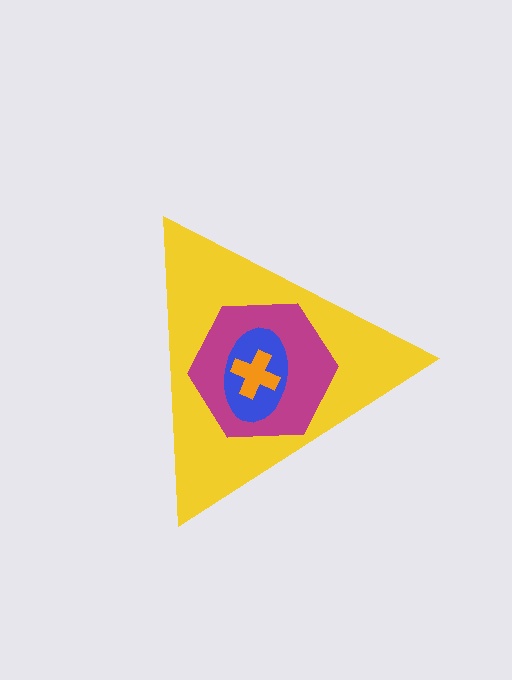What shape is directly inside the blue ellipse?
The orange cross.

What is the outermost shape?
The yellow triangle.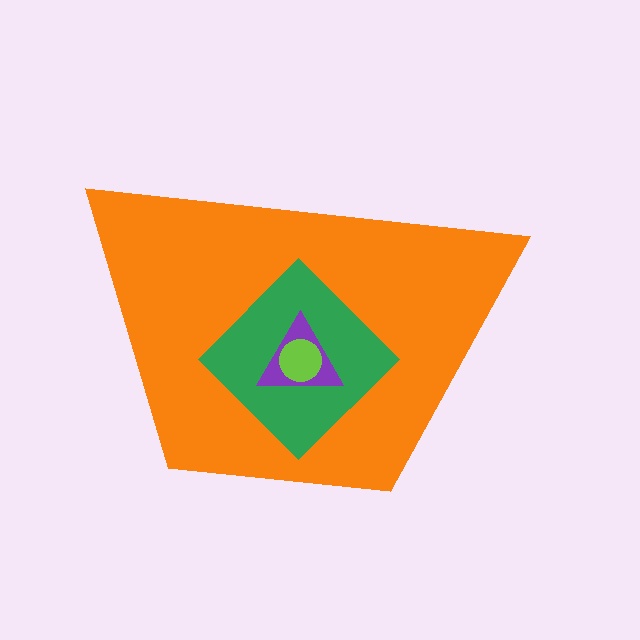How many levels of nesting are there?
4.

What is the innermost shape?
The lime circle.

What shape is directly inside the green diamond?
The purple triangle.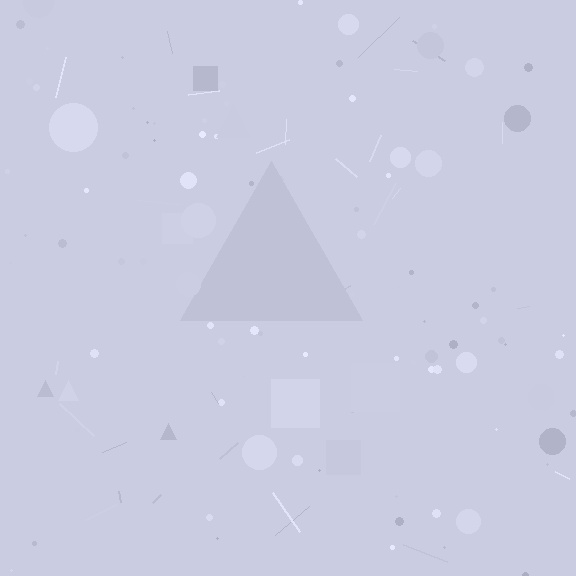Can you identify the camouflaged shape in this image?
The camouflaged shape is a triangle.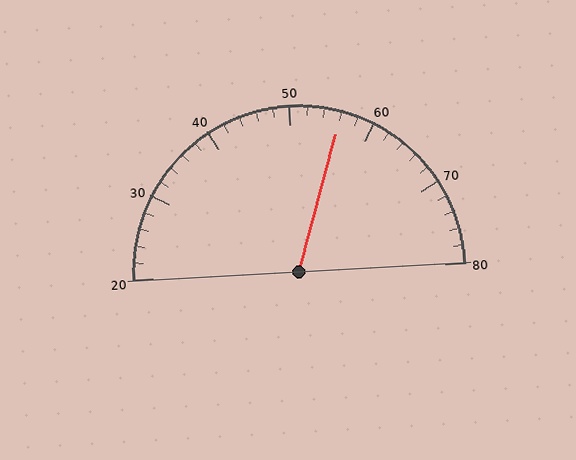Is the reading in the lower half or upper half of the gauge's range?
The reading is in the upper half of the range (20 to 80).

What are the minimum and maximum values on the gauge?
The gauge ranges from 20 to 80.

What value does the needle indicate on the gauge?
The needle indicates approximately 56.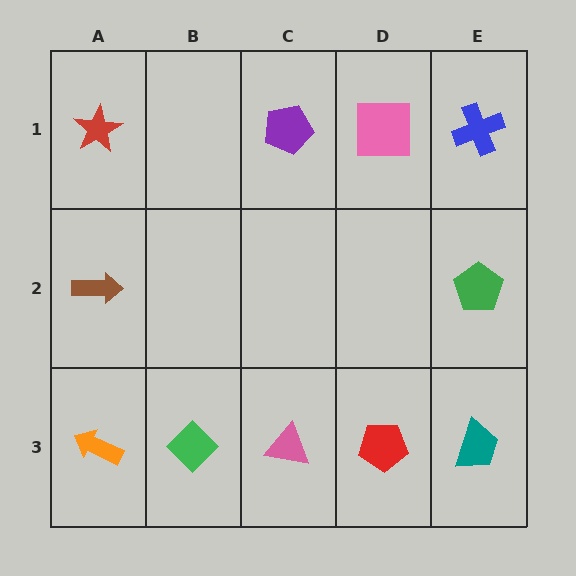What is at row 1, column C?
A purple pentagon.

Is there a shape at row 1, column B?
No, that cell is empty.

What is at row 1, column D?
A pink square.